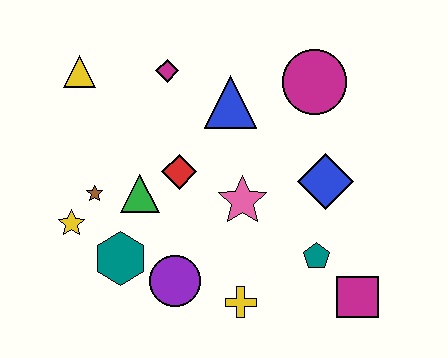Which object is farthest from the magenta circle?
The yellow star is farthest from the magenta circle.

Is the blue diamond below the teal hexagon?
No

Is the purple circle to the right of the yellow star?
Yes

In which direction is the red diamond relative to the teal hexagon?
The red diamond is above the teal hexagon.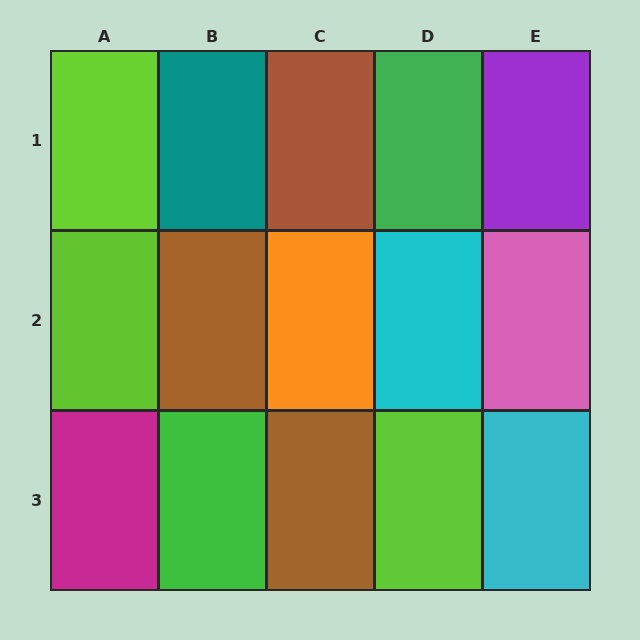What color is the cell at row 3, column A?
Magenta.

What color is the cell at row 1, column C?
Brown.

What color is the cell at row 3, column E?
Cyan.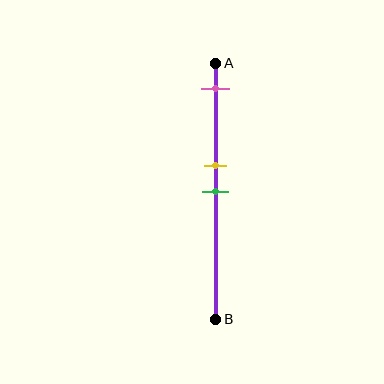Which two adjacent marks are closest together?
The yellow and green marks are the closest adjacent pair.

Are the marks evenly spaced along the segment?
No, the marks are not evenly spaced.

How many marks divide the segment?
There are 3 marks dividing the segment.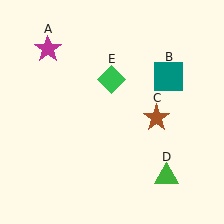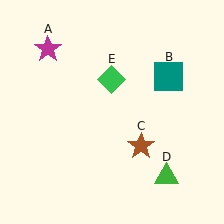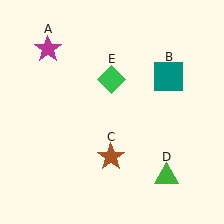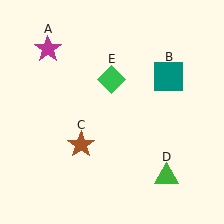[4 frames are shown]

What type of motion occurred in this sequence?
The brown star (object C) rotated clockwise around the center of the scene.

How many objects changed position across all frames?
1 object changed position: brown star (object C).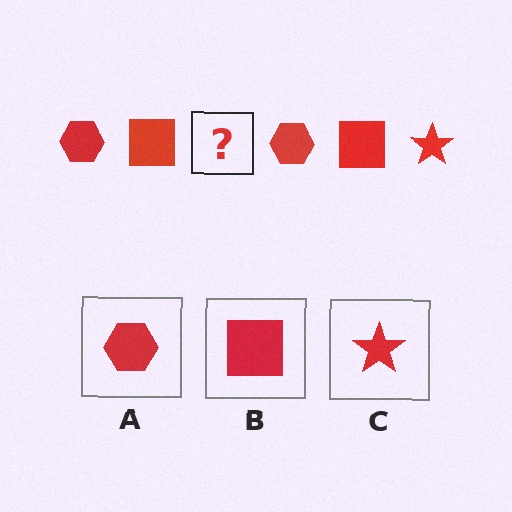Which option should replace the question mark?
Option C.